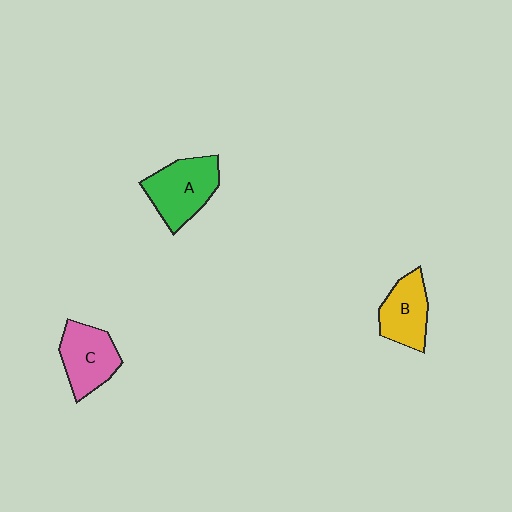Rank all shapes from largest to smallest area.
From largest to smallest: A (green), C (pink), B (yellow).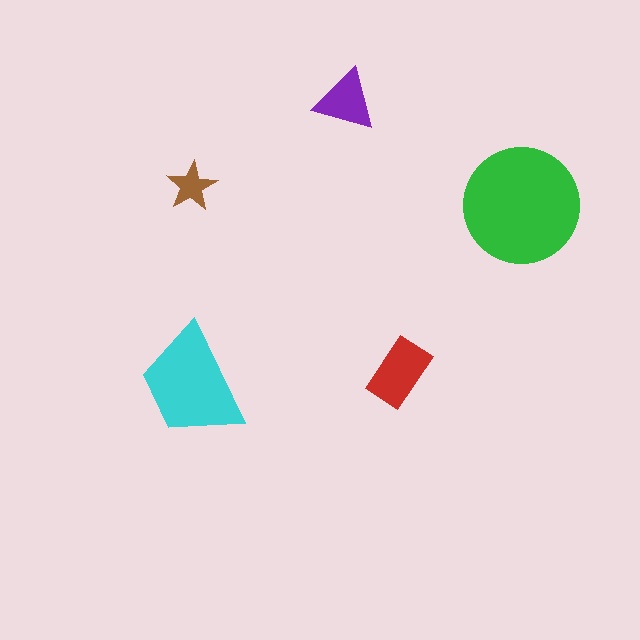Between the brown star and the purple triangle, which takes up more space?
The purple triangle.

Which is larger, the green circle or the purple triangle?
The green circle.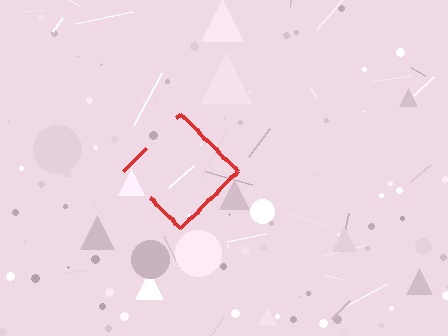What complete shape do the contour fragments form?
The contour fragments form a diamond.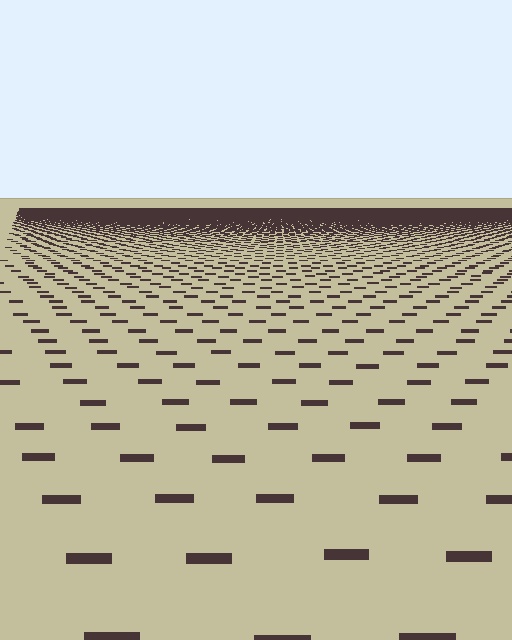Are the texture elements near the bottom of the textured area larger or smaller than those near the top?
Larger. Near the bottom, elements are closer to the viewer and appear at a bigger on-screen size.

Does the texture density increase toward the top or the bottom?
Density increases toward the top.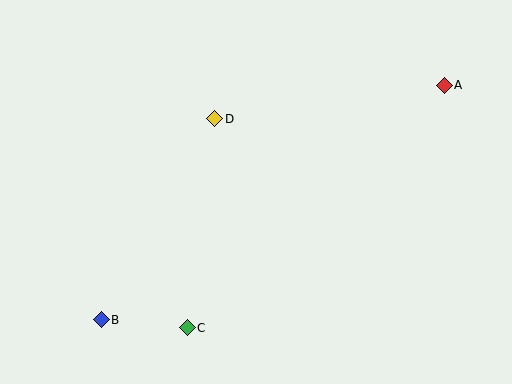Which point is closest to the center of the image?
Point D at (215, 119) is closest to the center.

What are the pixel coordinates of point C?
Point C is at (187, 328).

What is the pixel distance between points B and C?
The distance between B and C is 86 pixels.